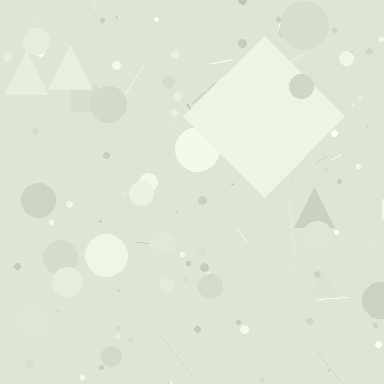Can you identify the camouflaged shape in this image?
The camouflaged shape is a diamond.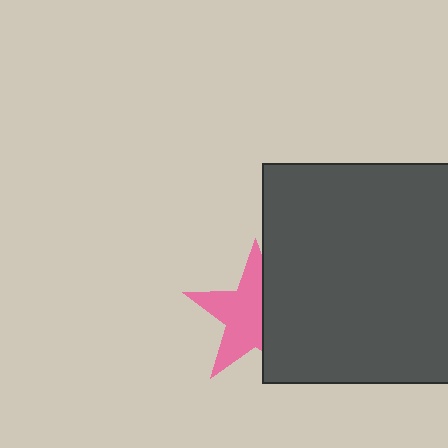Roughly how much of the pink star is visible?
About half of it is visible (roughly 58%).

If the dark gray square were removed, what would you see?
You would see the complete pink star.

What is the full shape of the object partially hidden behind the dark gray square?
The partially hidden object is a pink star.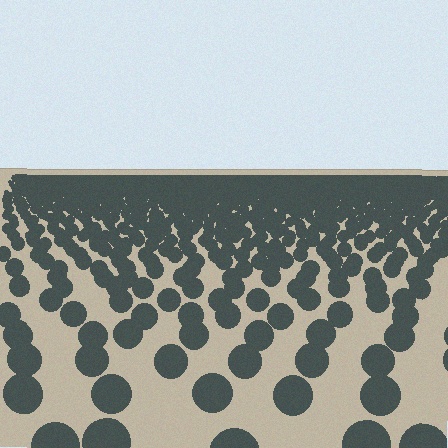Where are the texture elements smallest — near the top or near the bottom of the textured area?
Near the top.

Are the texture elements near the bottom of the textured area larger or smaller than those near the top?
Larger. Near the bottom, elements are closer to the viewer and appear at a bigger on-screen size.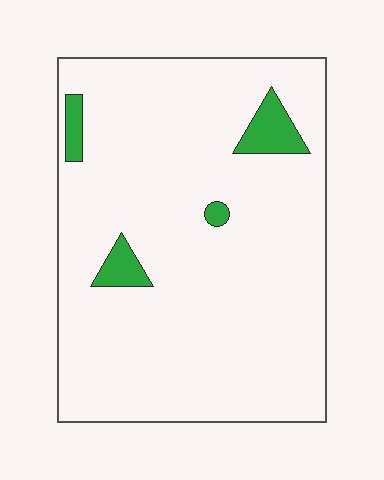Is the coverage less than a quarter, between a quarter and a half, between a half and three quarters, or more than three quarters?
Less than a quarter.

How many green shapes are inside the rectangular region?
4.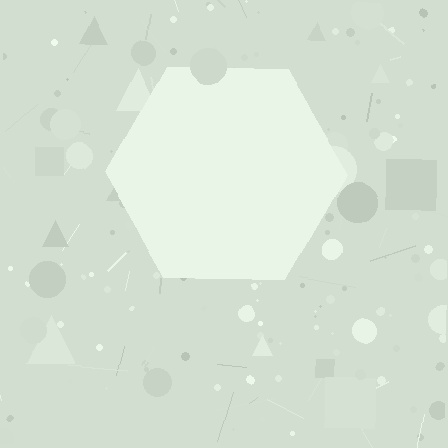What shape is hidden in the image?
A hexagon is hidden in the image.